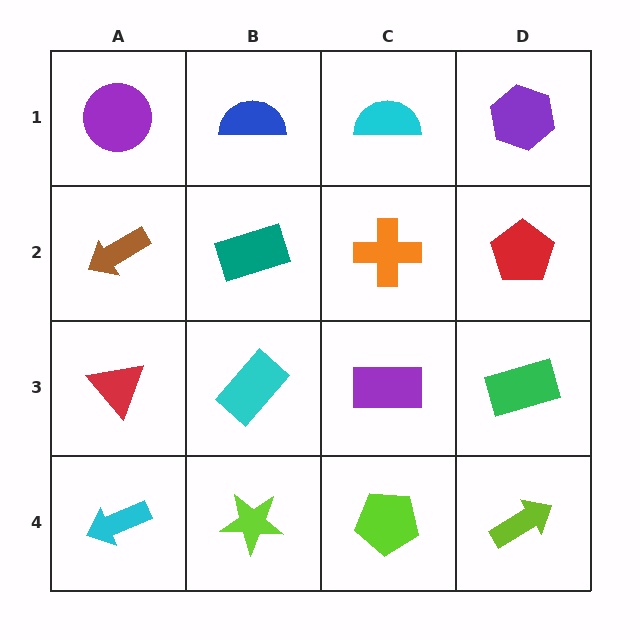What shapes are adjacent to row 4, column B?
A cyan rectangle (row 3, column B), a cyan arrow (row 4, column A), a lime pentagon (row 4, column C).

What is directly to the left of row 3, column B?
A red triangle.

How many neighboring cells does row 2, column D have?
3.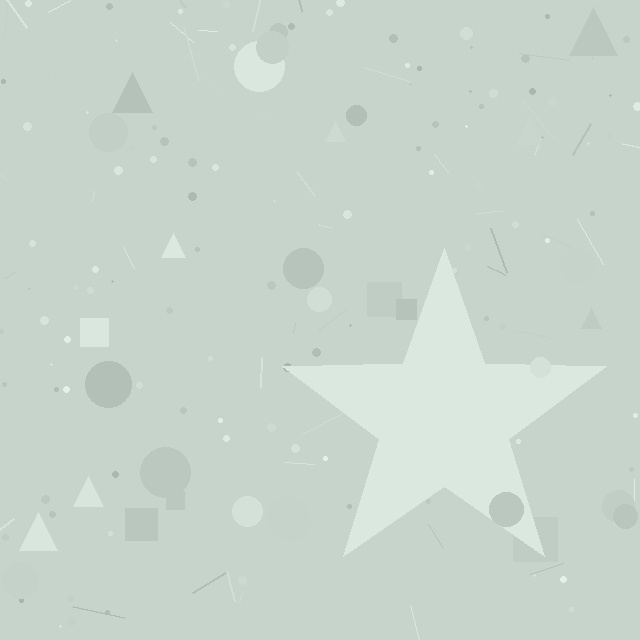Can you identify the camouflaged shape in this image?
The camouflaged shape is a star.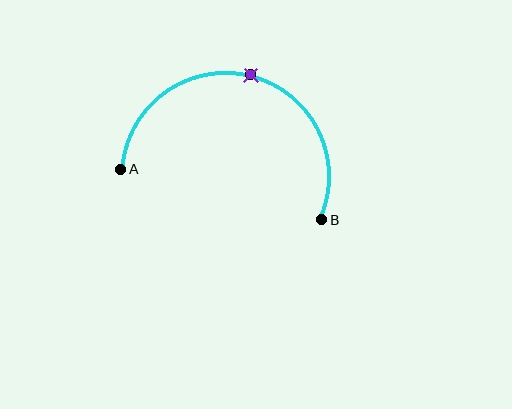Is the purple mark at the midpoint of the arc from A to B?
Yes. The purple mark lies on the arc at equal arc-length from both A and B — it is the arc midpoint.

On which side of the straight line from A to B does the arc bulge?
The arc bulges above the straight line connecting A and B.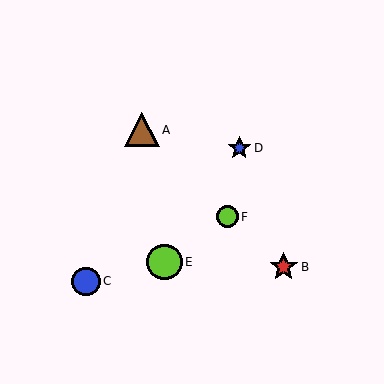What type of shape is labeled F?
Shape F is a lime circle.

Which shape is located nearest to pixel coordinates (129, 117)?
The brown triangle (labeled A) at (142, 130) is nearest to that location.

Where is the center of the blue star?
The center of the blue star is at (239, 148).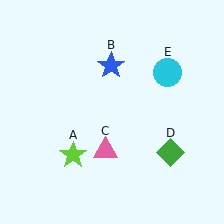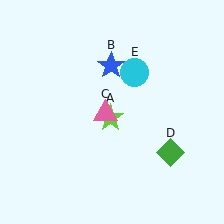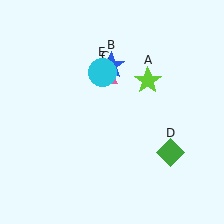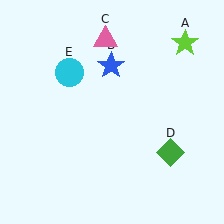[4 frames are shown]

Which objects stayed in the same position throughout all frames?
Blue star (object B) and green diamond (object D) remained stationary.